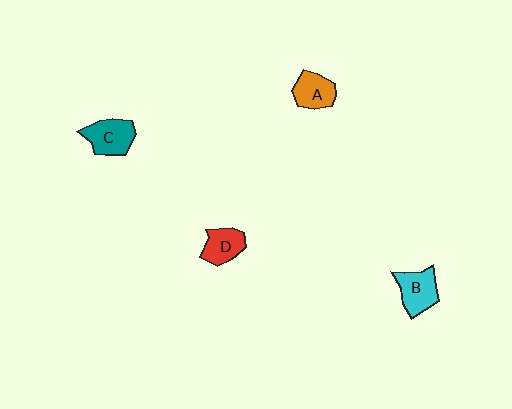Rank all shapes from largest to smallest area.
From largest to smallest: C (teal), B (cyan), A (orange), D (red).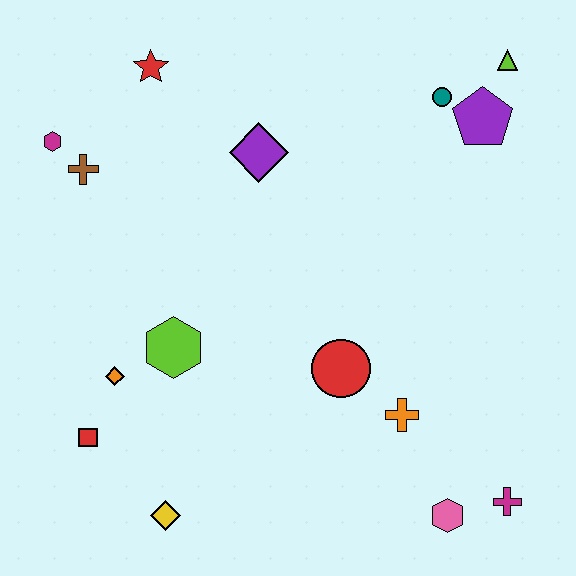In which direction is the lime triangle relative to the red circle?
The lime triangle is above the red circle.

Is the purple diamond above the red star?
No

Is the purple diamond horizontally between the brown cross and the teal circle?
Yes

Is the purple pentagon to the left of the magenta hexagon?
No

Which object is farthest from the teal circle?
The yellow diamond is farthest from the teal circle.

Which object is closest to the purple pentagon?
The teal circle is closest to the purple pentagon.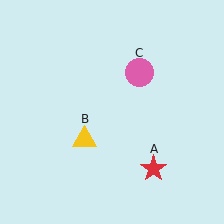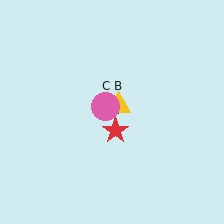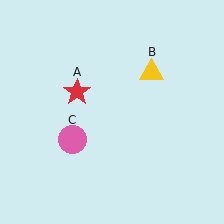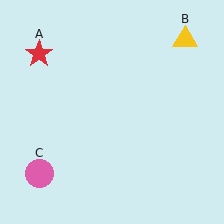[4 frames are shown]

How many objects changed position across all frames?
3 objects changed position: red star (object A), yellow triangle (object B), pink circle (object C).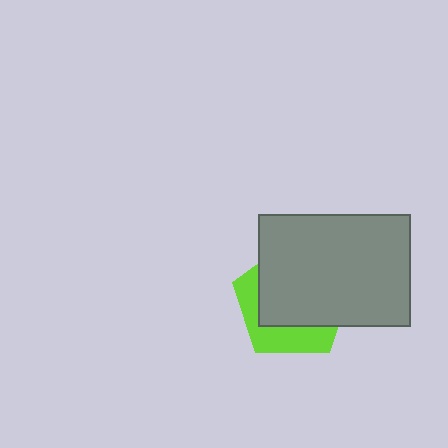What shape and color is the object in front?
The object in front is a gray rectangle.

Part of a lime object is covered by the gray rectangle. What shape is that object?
It is a pentagon.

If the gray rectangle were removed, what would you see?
You would see the complete lime pentagon.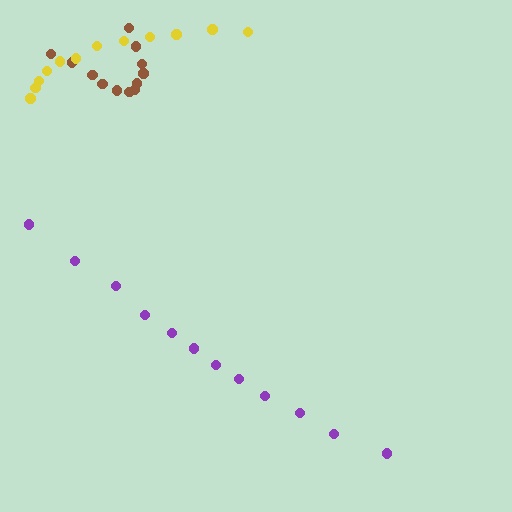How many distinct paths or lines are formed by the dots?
There are 3 distinct paths.